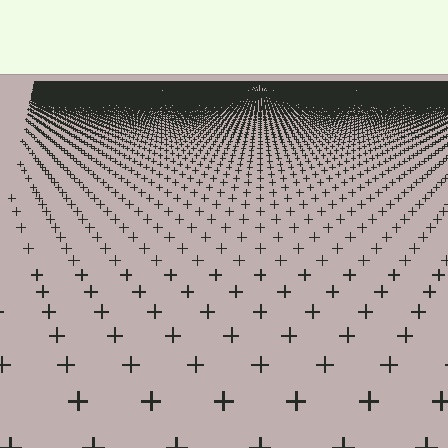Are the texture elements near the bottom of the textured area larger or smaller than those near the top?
Larger. Near the bottom, elements are closer to the viewer and appear at a bigger on-screen size.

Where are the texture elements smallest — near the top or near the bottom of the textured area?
Near the top.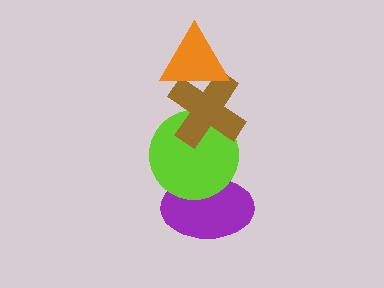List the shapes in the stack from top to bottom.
From top to bottom: the orange triangle, the brown cross, the lime circle, the purple ellipse.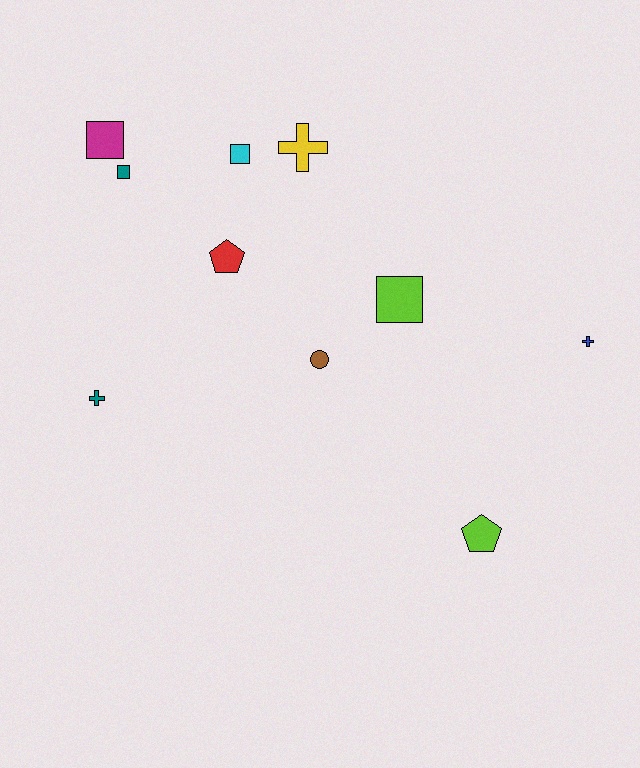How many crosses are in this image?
There are 3 crosses.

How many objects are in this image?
There are 10 objects.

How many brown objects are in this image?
There is 1 brown object.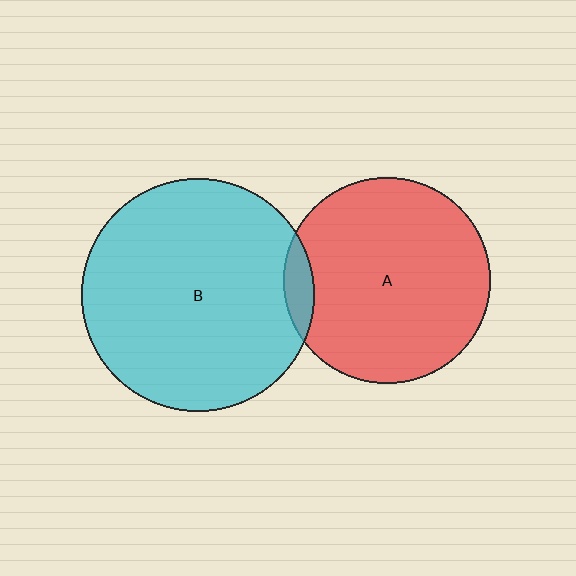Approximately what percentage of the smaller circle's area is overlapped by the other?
Approximately 5%.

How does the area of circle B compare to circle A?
Approximately 1.3 times.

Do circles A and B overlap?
Yes.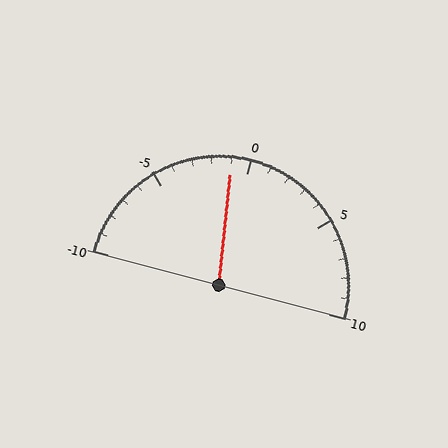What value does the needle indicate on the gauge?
The needle indicates approximately -1.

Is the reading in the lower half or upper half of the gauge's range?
The reading is in the lower half of the range (-10 to 10).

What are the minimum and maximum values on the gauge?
The gauge ranges from -10 to 10.